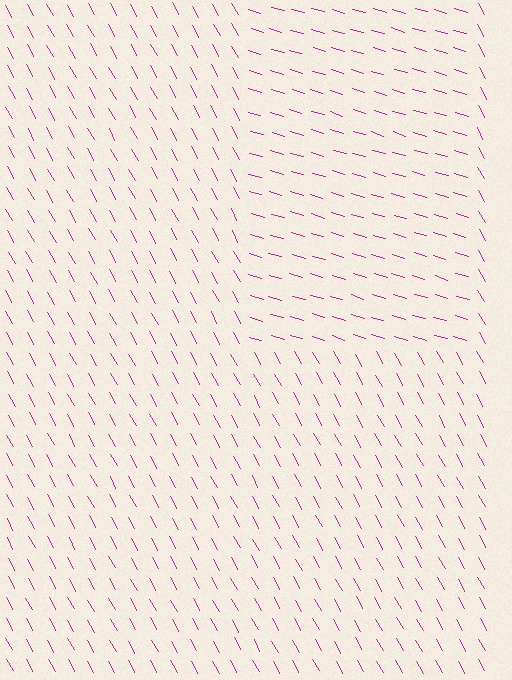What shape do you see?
I see a rectangle.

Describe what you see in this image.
The image is filled with small magenta line segments. A rectangle region in the image has lines oriented differently from the surrounding lines, creating a visible texture boundary.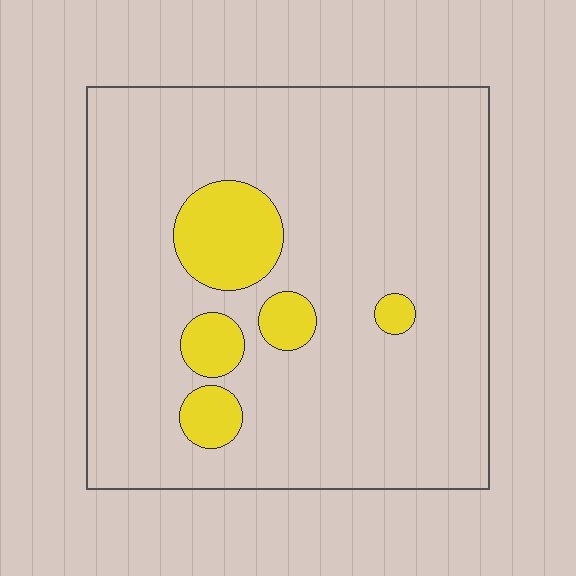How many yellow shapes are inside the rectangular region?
5.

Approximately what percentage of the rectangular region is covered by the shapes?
Approximately 10%.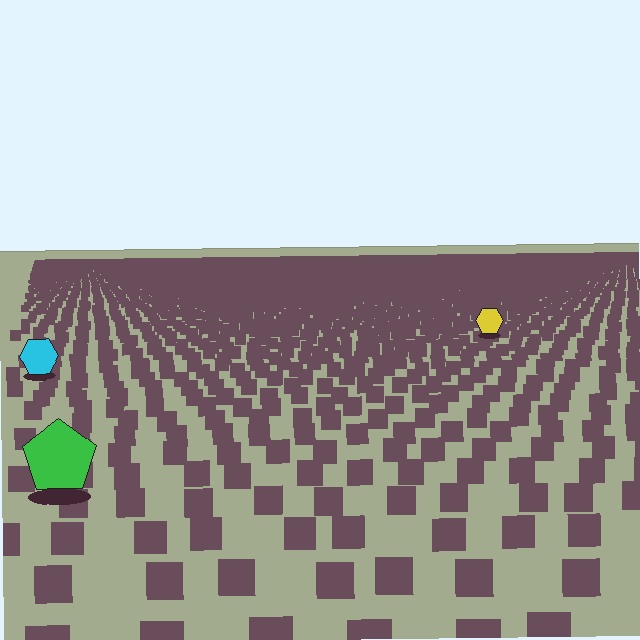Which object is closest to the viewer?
The green pentagon is closest. The texture marks near it are larger and more spread out.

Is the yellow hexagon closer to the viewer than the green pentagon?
No. The green pentagon is closer — you can tell from the texture gradient: the ground texture is coarser near it.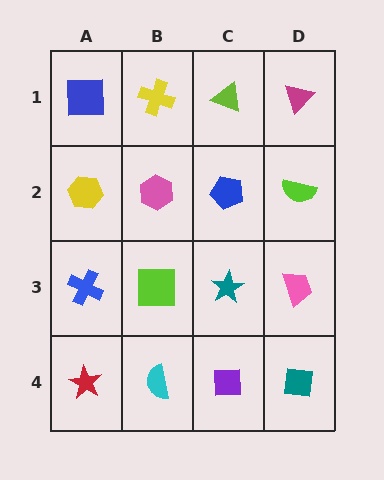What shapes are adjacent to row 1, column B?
A pink hexagon (row 2, column B), a blue square (row 1, column A), a lime triangle (row 1, column C).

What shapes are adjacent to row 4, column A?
A blue cross (row 3, column A), a cyan semicircle (row 4, column B).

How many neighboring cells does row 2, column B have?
4.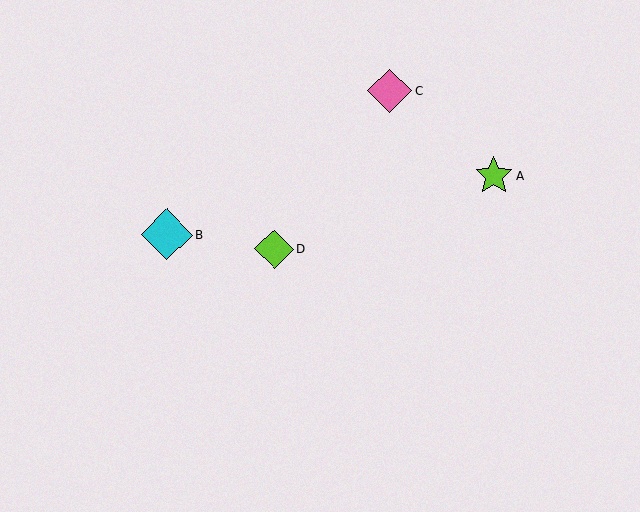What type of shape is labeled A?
Shape A is a lime star.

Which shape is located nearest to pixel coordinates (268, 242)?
The lime diamond (labeled D) at (274, 249) is nearest to that location.